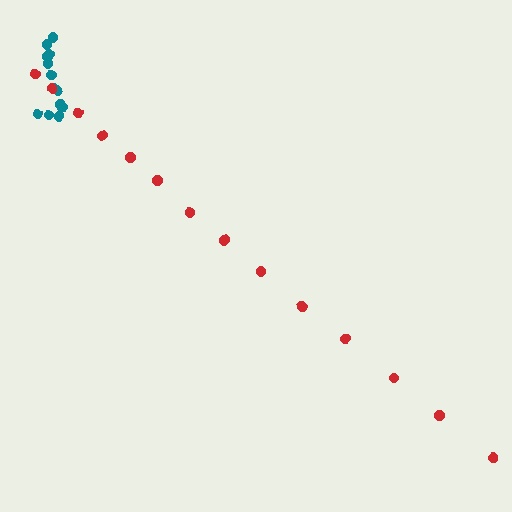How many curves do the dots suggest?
There are 2 distinct paths.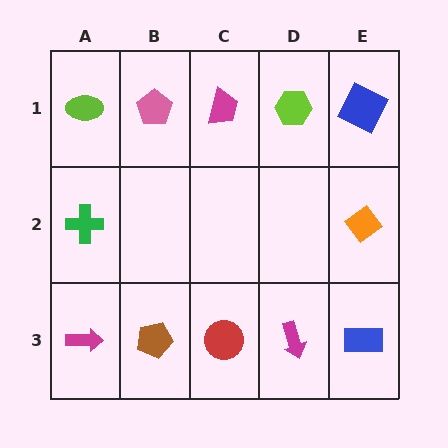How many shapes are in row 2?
2 shapes.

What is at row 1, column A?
A lime ellipse.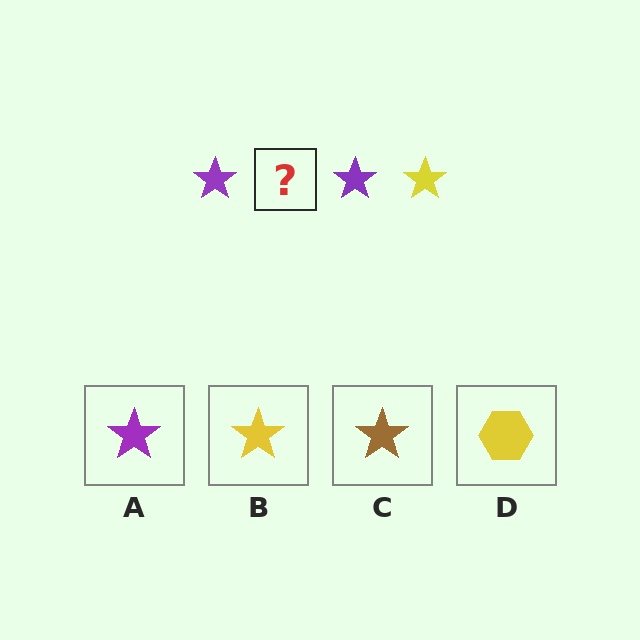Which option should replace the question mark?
Option B.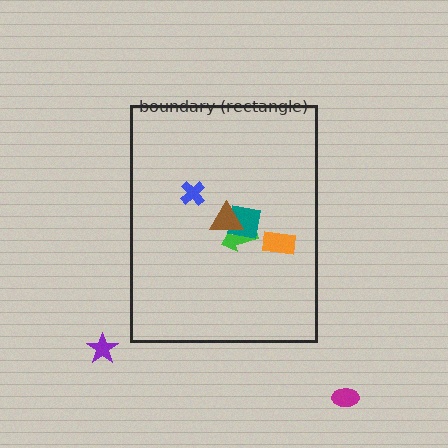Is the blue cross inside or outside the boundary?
Inside.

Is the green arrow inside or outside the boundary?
Inside.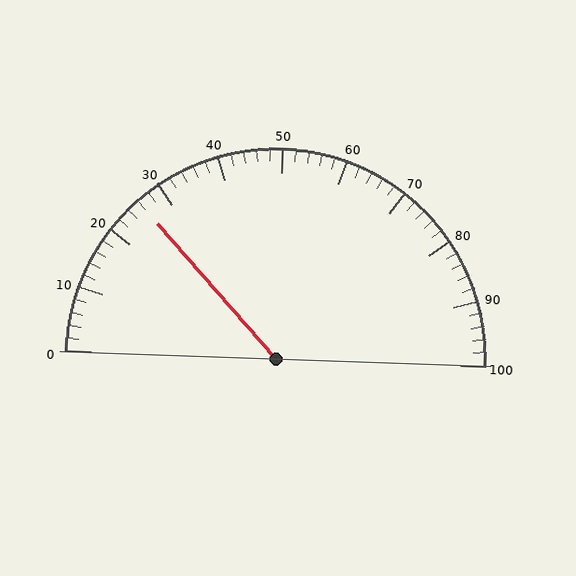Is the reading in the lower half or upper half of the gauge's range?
The reading is in the lower half of the range (0 to 100).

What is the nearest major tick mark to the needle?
The nearest major tick mark is 30.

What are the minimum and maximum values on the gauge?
The gauge ranges from 0 to 100.